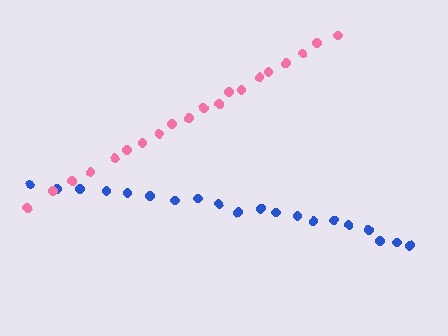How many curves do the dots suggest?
There are 2 distinct paths.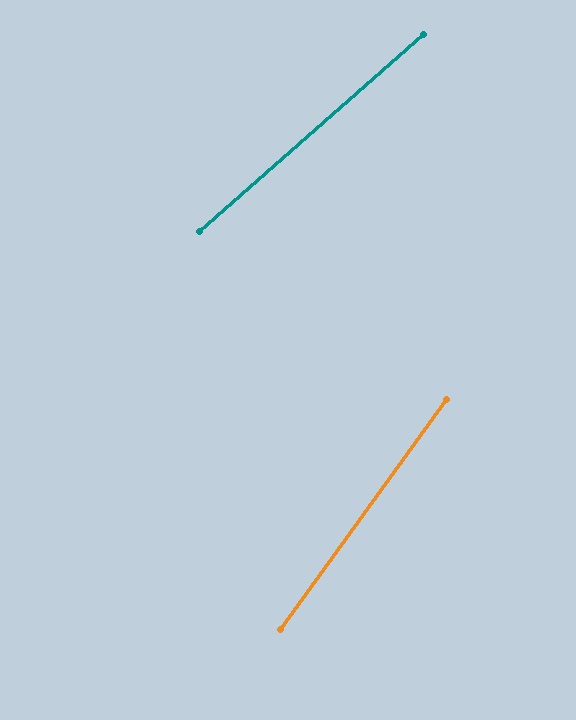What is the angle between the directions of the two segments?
Approximately 13 degrees.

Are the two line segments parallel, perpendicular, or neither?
Neither parallel nor perpendicular — they differ by about 13°.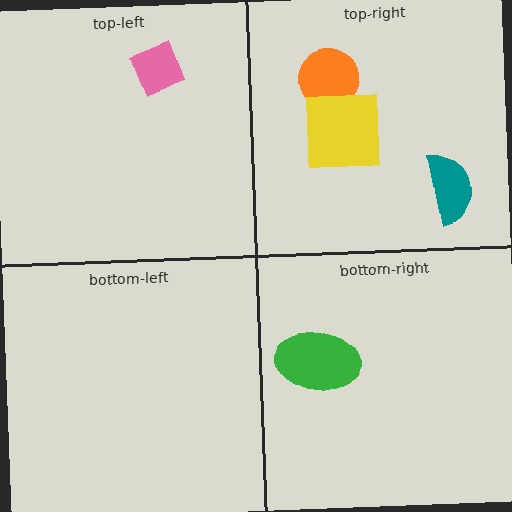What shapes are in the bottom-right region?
The green ellipse.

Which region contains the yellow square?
The top-right region.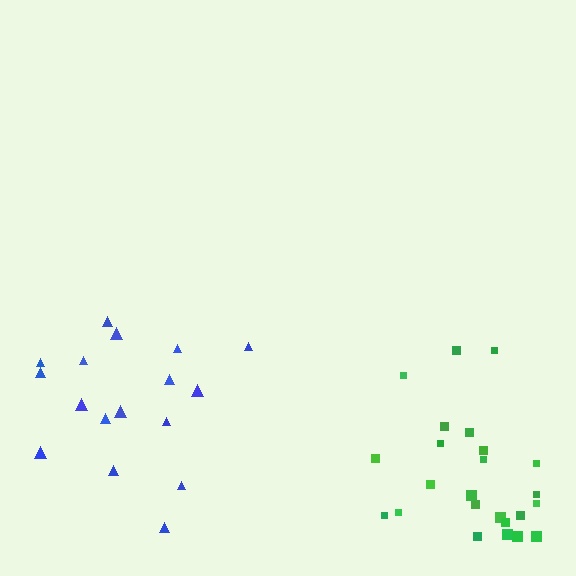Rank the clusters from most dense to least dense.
green, blue.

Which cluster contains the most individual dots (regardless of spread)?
Green (24).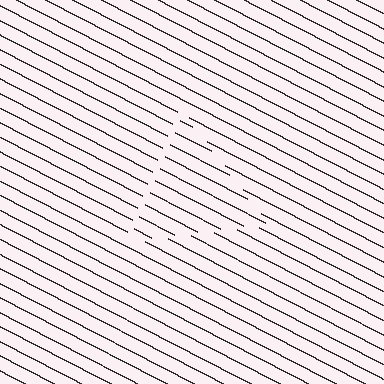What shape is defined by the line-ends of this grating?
An illusory triangle. The interior of the shape contains the same grating, shifted by half a period — the contour is defined by the phase discontinuity where line-ends from the inner and outer gratings abut.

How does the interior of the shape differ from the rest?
The interior of the shape contains the same grating, shifted by half a period — the contour is defined by the phase discontinuity where line-ends from the inner and outer gratings abut.